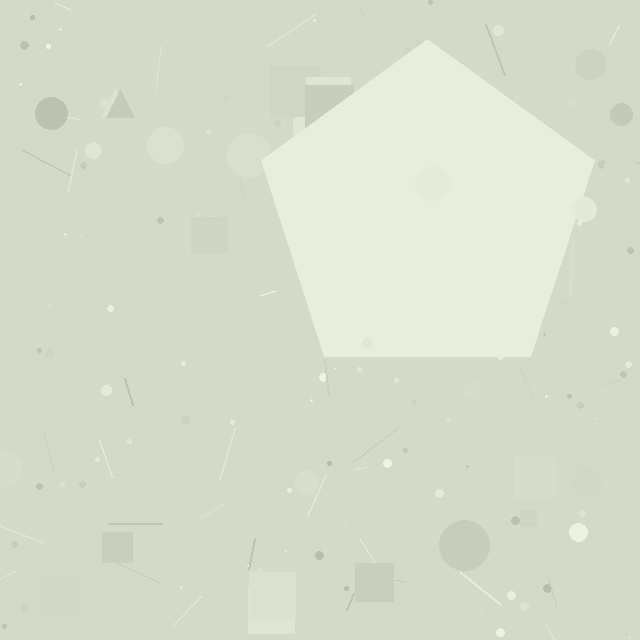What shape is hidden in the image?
A pentagon is hidden in the image.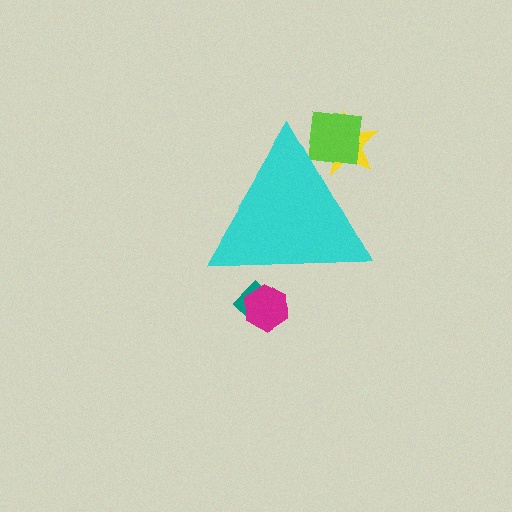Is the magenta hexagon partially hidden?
Yes, the magenta hexagon is partially hidden behind the cyan triangle.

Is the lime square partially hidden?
Yes, the lime square is partially hidden behind the cyan triangle.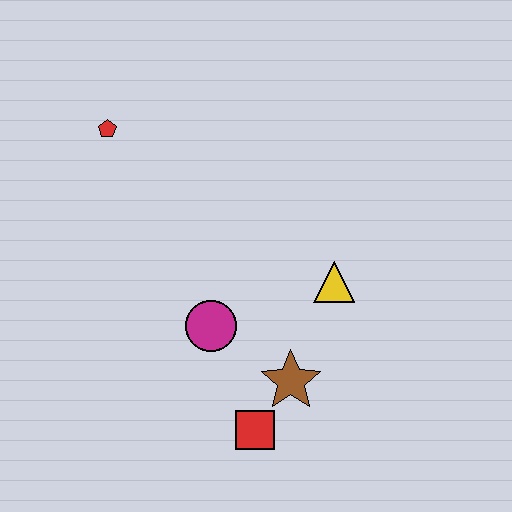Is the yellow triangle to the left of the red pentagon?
No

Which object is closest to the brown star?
The red square is closest to the brown star.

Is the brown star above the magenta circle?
No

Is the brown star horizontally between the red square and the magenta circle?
No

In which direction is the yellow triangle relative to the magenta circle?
The yellow triangle is to the right of the magenta circle.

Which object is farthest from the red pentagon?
The red square is farthest from the red pentagon.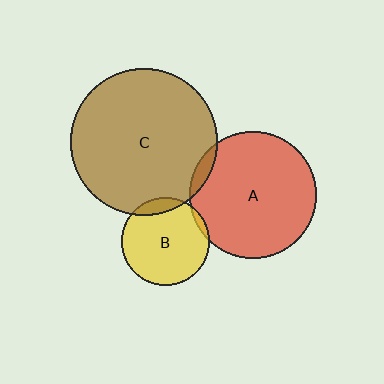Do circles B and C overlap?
Yes.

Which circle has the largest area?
Circle C (brown).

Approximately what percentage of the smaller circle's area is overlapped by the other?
Approximately 10%.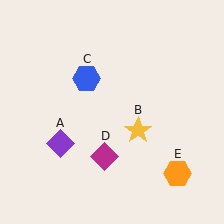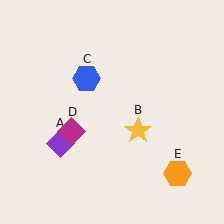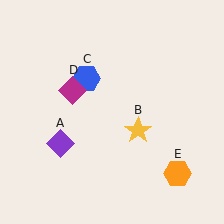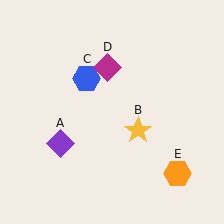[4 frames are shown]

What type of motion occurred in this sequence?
The magenta diamond (object D) rotated clockwise around the center of the scene.